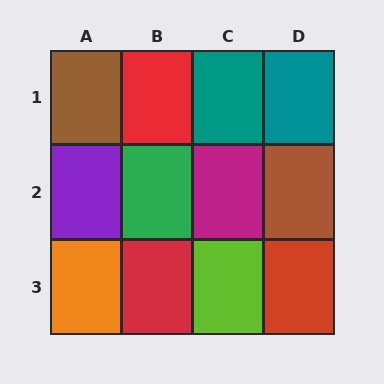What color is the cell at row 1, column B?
Red.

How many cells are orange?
1 cell is orange.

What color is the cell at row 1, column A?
Brown.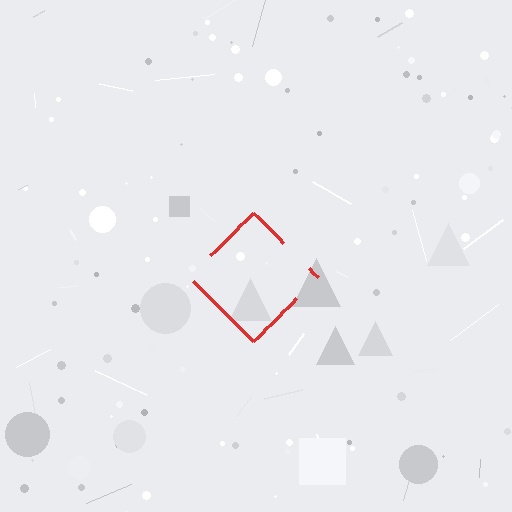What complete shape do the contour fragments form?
The contour fragments form a diamond.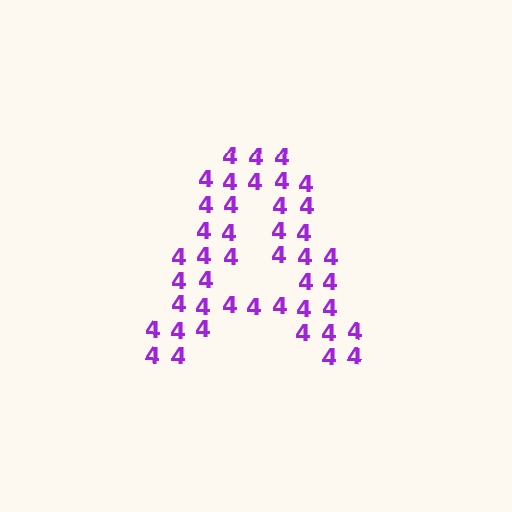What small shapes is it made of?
It is made of small digit 4's.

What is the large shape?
The large shape is the letter A.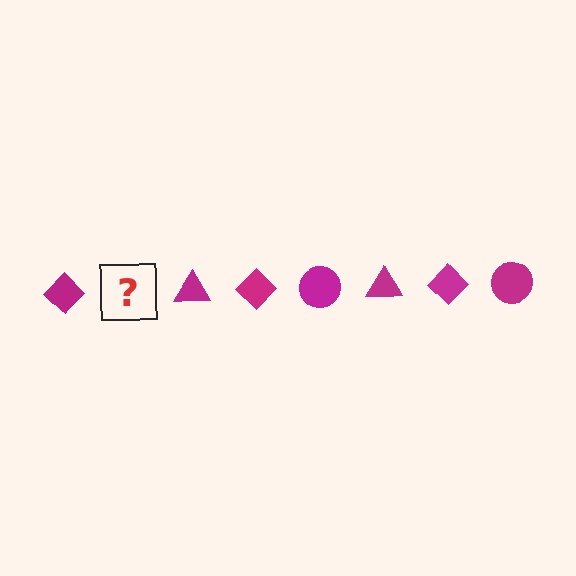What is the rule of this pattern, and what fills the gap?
The rule is that the pattern cycles through diamond, circle, triangle shapes in magenta. The gap should be filled with a magenta circle.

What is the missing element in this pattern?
The missing element is a magenta circle.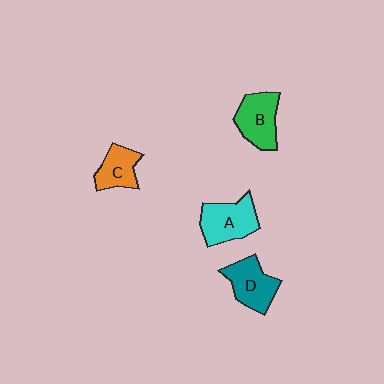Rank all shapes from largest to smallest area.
From largest to smallest: A (cyan), B (green), D (teal), C (orange).